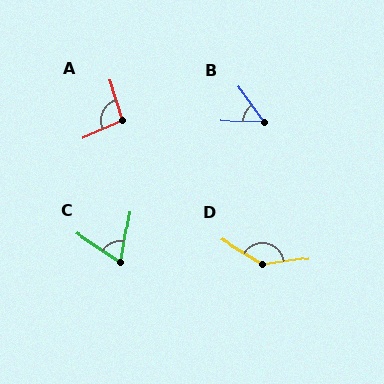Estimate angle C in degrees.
Approximately 66 degrees.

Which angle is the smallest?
B, at approximately 53 degrees.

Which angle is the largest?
D, at approximately 141 degrees.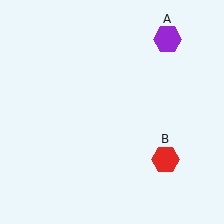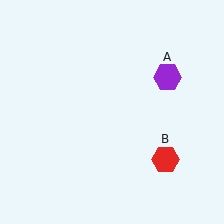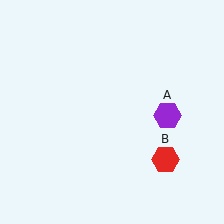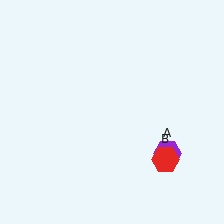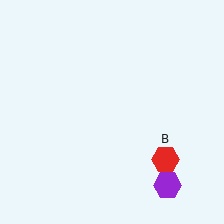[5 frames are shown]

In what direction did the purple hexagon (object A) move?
The purple hexagon (object A) moved down.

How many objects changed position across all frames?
1 object changed position: purple hexagon (object A).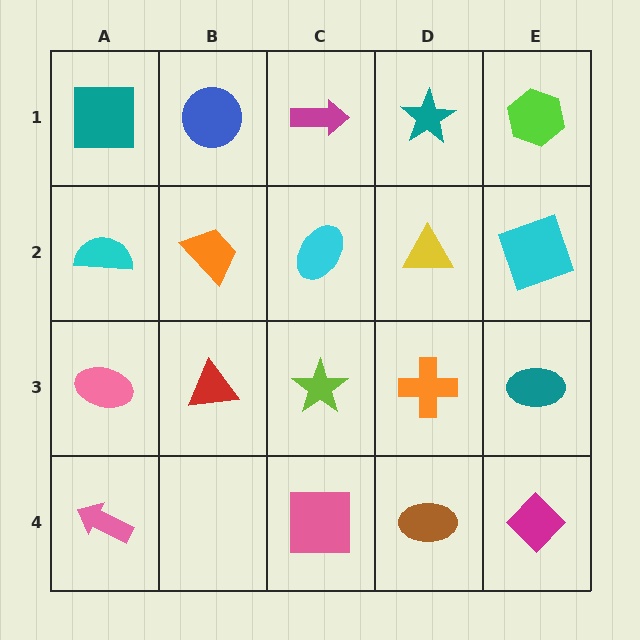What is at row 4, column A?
A pink arrow.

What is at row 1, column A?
A teal square.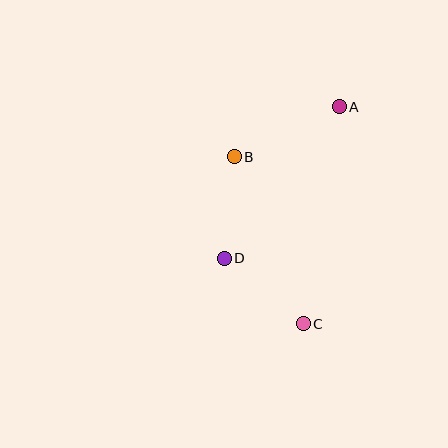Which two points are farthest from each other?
Points A and C are farthest from each other.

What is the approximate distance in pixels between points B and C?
The distance between B and C is approximately 181 pixels.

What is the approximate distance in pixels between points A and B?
The distance between A and B is approximately 117 pixels.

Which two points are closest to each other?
Points B and D are closest to each other.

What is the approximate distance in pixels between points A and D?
The distance between A and D is approximately 190 pixels.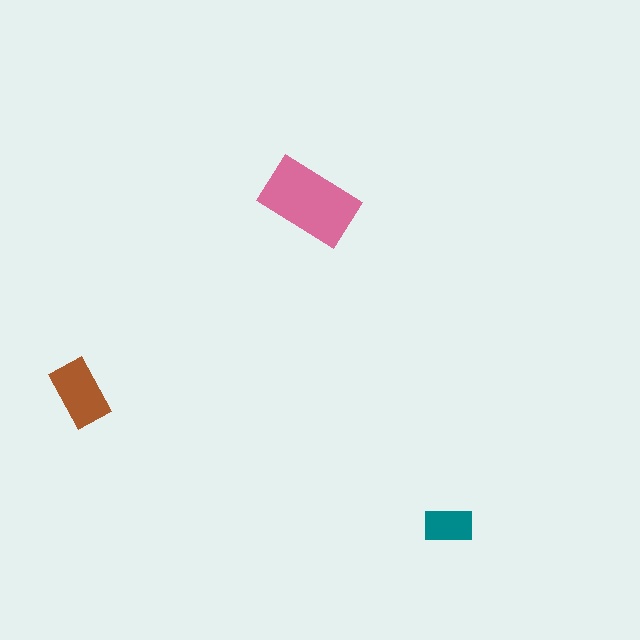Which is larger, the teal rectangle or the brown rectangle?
The brown one.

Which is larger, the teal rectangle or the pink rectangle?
The pink one.